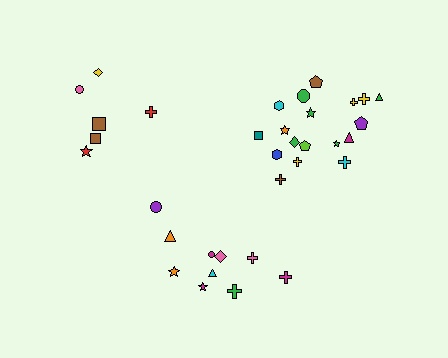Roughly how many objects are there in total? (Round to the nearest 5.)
Roughly 35 objects in total.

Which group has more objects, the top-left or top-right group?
The top-right group.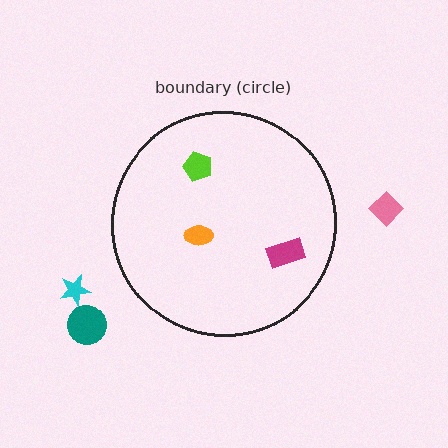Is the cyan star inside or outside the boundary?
Outside.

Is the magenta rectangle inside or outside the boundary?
Inside.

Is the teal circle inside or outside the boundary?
Outside.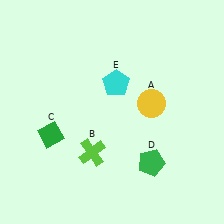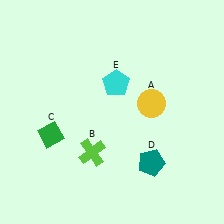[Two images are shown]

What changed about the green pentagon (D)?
In Image 1, D is green. In Image 2, it changed to teal.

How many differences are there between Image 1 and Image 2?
There is 1 difference between the two images.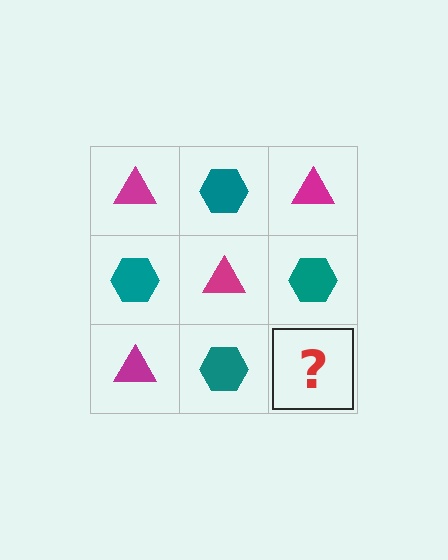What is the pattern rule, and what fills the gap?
The rule is that it alternates magenta triangle and teal hexagon in a checkerboard pattern. The gap should be filled with a magenta triangle.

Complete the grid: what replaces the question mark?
The question mark should be replaced with a magenta triangle.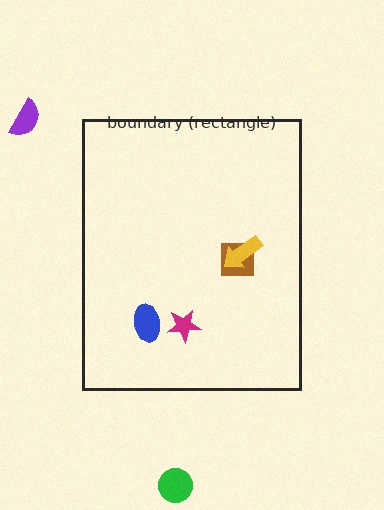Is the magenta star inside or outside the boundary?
Inside.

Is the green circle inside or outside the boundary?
Outside.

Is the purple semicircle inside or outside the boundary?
Outside.